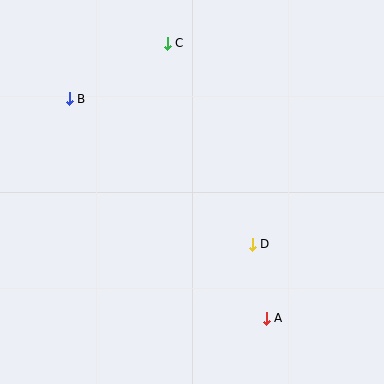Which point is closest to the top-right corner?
Point C is closest to the top-right corner.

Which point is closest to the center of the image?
Point D at (252, 244) is closest to the center.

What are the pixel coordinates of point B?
Point B is at (69, 99).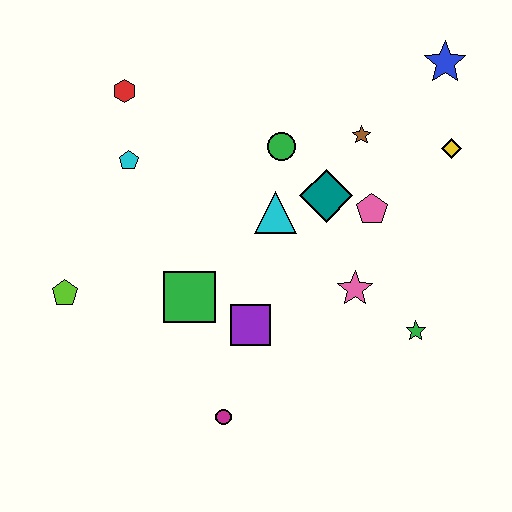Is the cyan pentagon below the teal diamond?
No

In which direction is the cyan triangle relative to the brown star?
The cyan triangle is to the left of the brown star.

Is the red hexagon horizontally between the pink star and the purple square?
No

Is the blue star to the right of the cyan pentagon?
Yes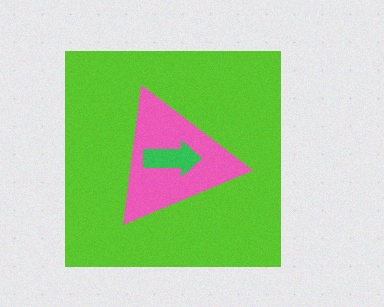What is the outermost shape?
The lime square.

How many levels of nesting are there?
3.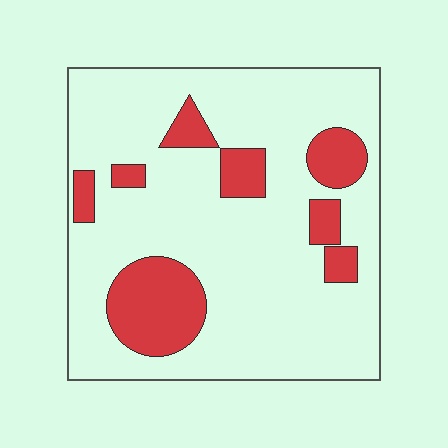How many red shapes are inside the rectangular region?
8.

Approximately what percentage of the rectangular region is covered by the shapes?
Approximately 20%.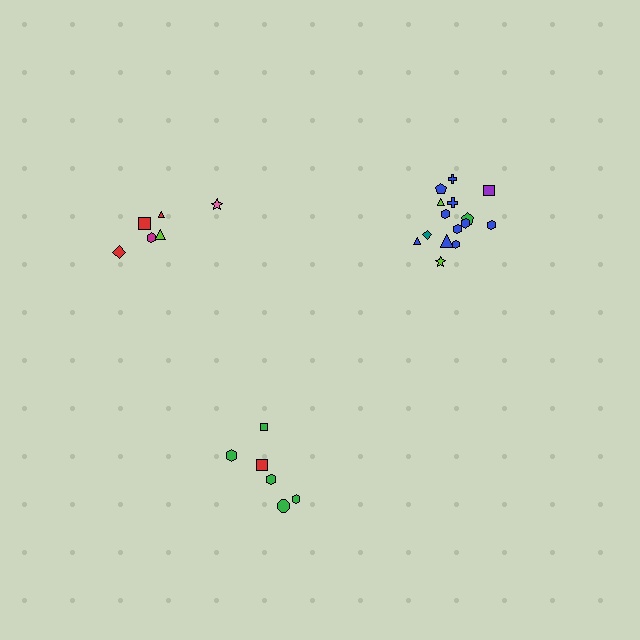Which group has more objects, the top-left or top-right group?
The top-right group.